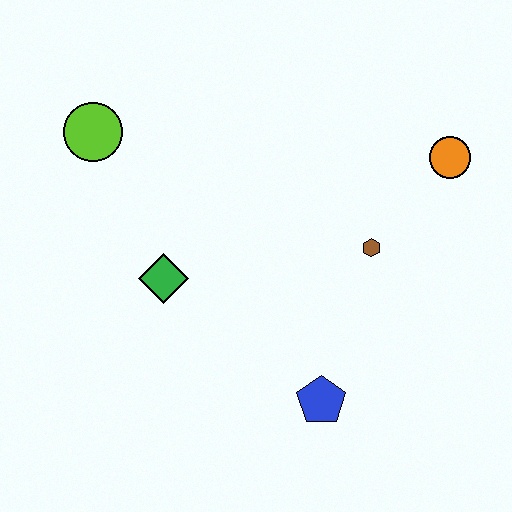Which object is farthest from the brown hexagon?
The lime circle is farthest from the brown hexagon.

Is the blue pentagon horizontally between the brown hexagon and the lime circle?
Yes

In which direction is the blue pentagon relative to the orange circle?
The blue pentagon is below the orange circle.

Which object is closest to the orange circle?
The brown hexagon is closest to the orange circle.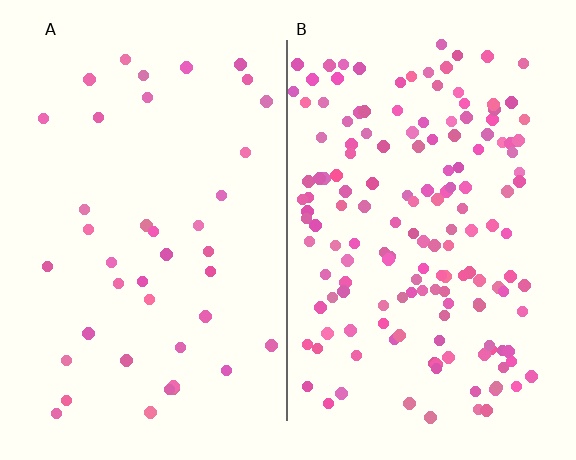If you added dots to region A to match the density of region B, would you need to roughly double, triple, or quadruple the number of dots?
Approximately quadruple.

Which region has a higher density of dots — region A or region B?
B (the right).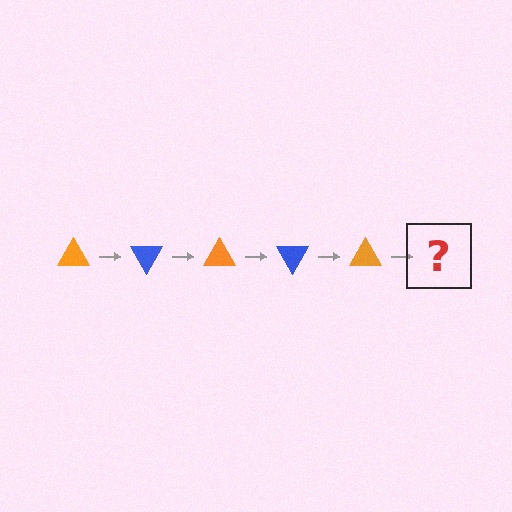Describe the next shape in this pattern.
It should be a blue triangle, rotated 300 degrees from the start.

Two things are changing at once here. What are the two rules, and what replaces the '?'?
The two rules are that it rotates 60 degrees each step and the color cycles through orange and blue. The '?' should be a blue triangle, rotated 300 degrees from the start.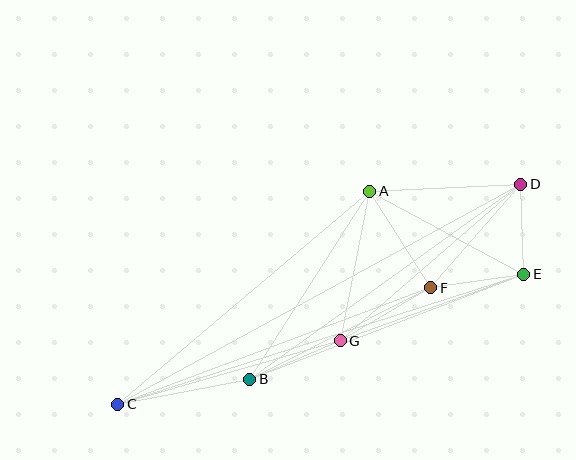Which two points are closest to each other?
Points D and E are closest to each other.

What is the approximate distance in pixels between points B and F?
The distance between B and F is approximately 203 pixels.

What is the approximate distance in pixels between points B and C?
The distance between B and C is approximately 134 pixels.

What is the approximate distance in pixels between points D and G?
The distance between D and G is approximately 239 pixels.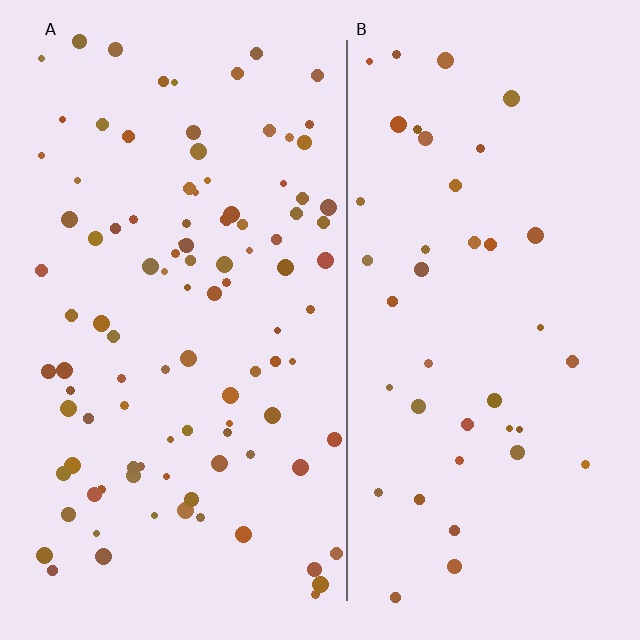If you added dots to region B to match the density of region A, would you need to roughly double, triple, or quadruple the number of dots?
Approximately double.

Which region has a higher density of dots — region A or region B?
A (the left).